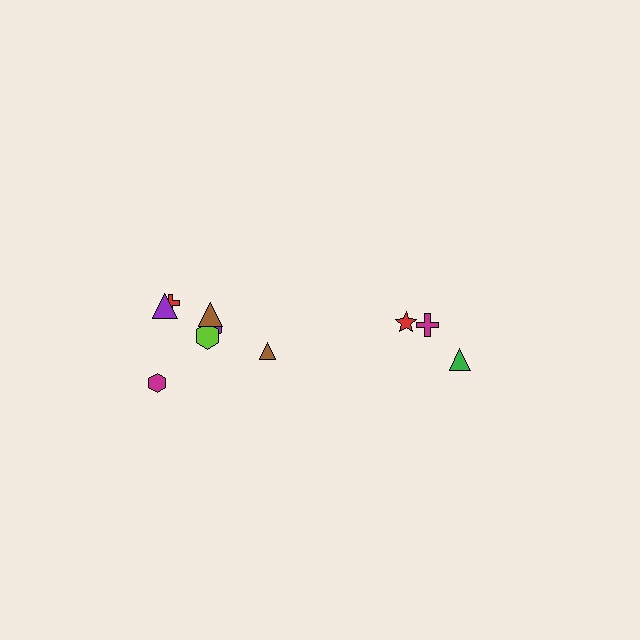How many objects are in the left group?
There are 7 objects.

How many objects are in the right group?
There are 3 objects.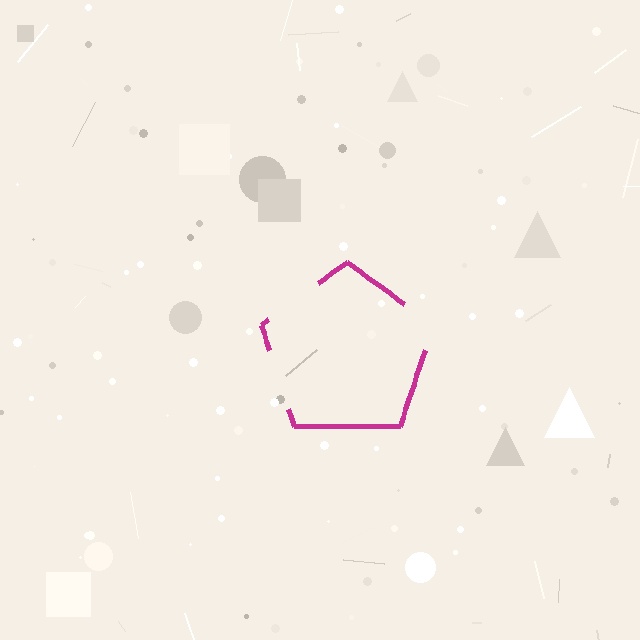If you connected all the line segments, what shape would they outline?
They would outline a pentagon.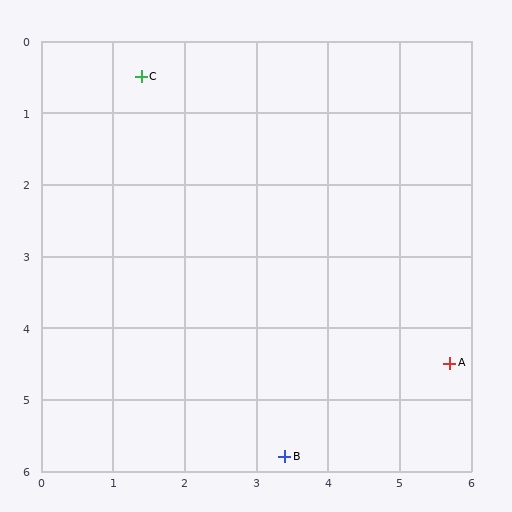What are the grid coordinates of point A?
Point A is at approximately (5.7, 4.5).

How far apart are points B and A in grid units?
Points B and A are about 2.6 grid units apart.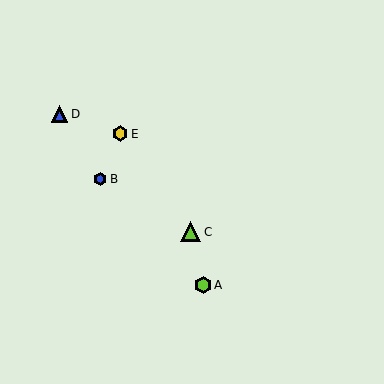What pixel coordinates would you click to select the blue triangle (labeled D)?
Click at (59, 114) to select the blue triangle D.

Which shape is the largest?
The lime triangle (labeled C) is the largest.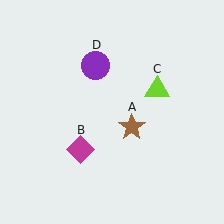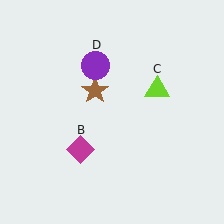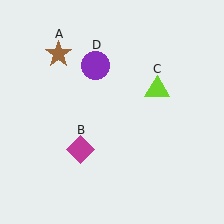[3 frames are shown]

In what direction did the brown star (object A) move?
The brown star (object A) moved up and to the left.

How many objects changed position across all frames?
1 object changed position: brown star (object A).